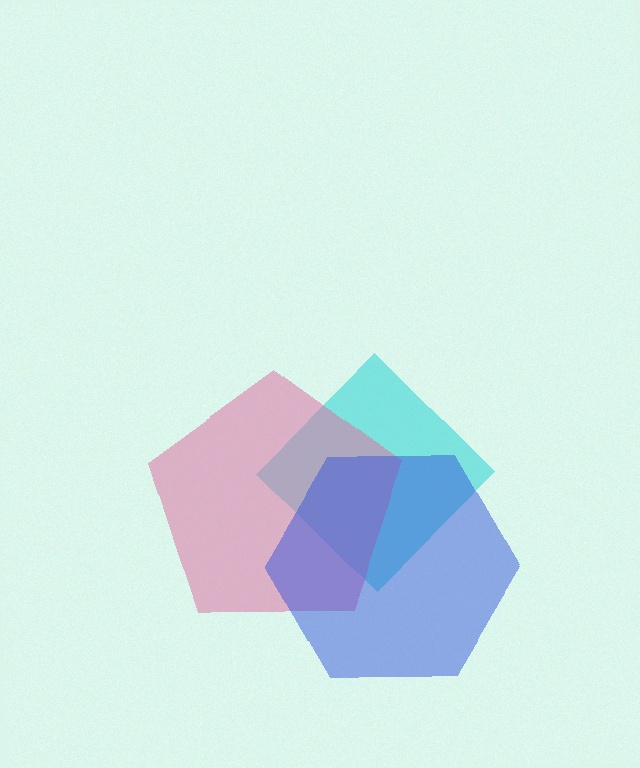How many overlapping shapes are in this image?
There are 3 overlapping shapes in the image.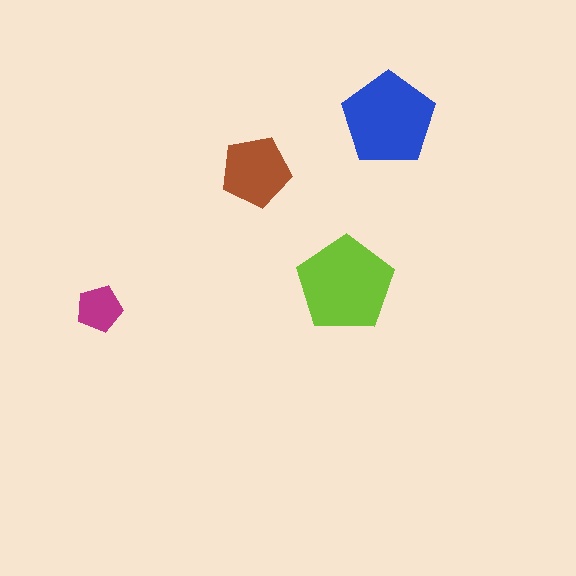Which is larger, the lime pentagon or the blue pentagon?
The lime one.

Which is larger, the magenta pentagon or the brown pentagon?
The brown one.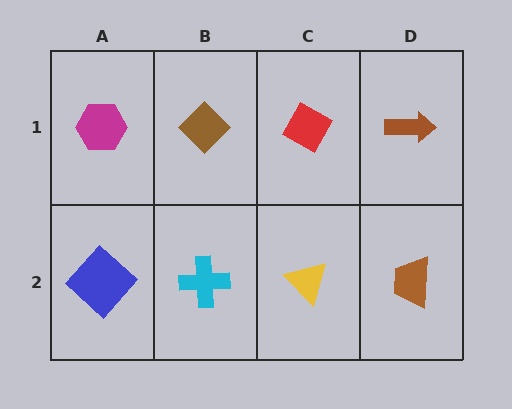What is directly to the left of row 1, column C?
A brown diamond.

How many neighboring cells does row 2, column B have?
3.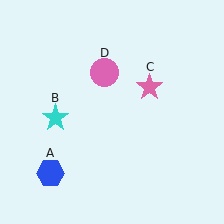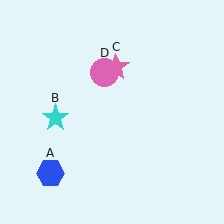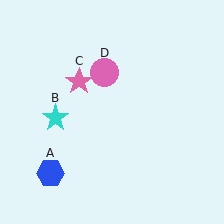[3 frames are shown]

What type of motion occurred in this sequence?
The pink star (object C) rotated counterclockwise around the center of the scene.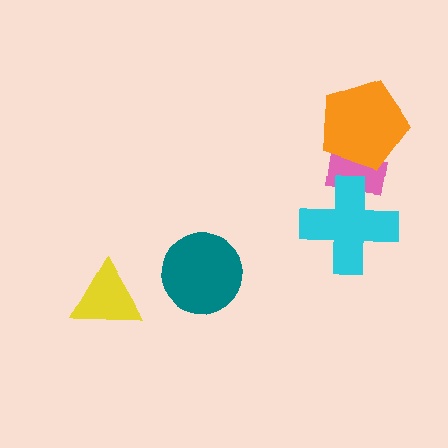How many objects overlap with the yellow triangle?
0 objects overlap with the yellow triangle.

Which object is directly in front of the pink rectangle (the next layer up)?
The cyan cross is directly in front of the pink rectangle.